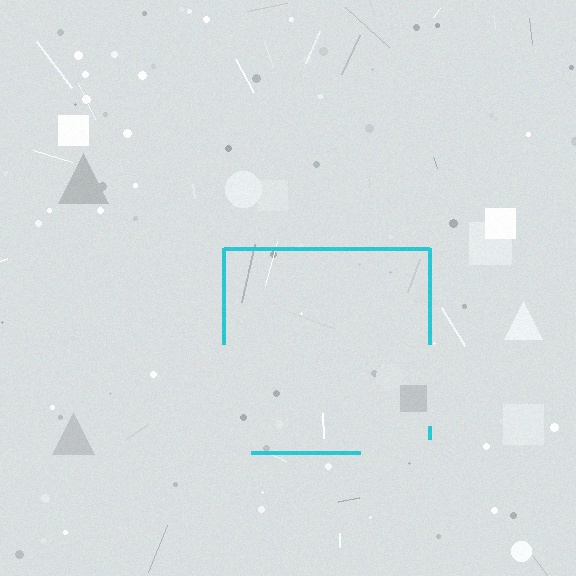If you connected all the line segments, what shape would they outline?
They would outline a square.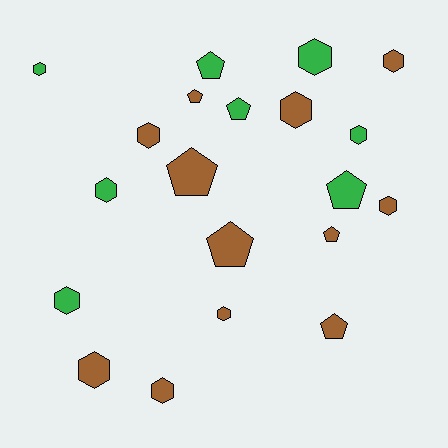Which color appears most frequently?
Brown, with 12 objects.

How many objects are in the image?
There are 20 objects.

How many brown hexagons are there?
There are 7 brown hexagons.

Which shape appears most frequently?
Hexagon, with 12 objects.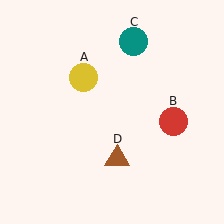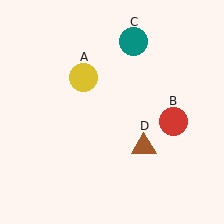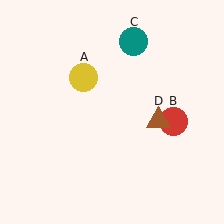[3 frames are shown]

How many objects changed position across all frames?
1 object changed position: brown triangle (object D).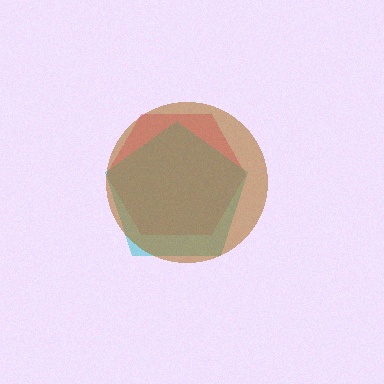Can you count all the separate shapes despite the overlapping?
Yes, there are 3 separate shapes.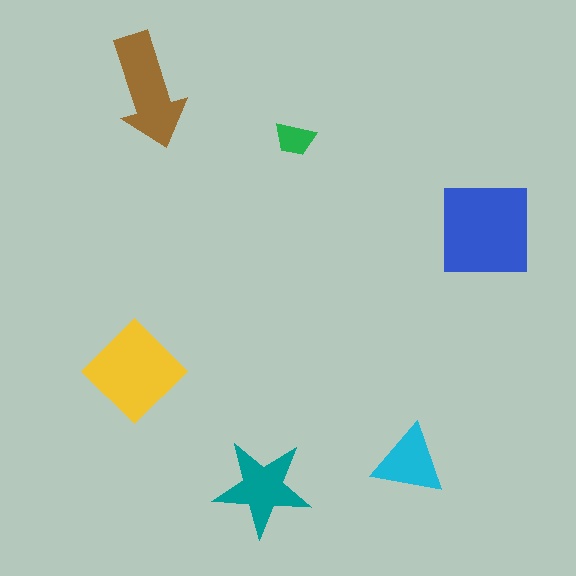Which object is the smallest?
The green trapezoid.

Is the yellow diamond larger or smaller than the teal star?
Larger.